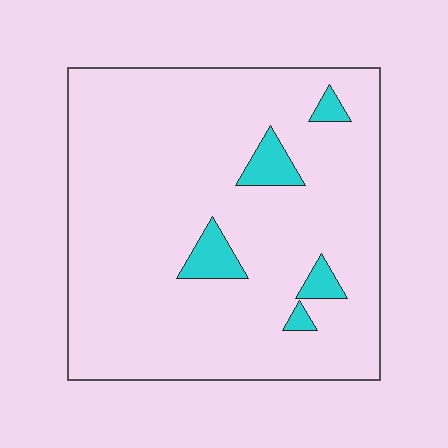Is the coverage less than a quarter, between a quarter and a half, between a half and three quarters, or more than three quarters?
Less than a quarter.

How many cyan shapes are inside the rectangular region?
5.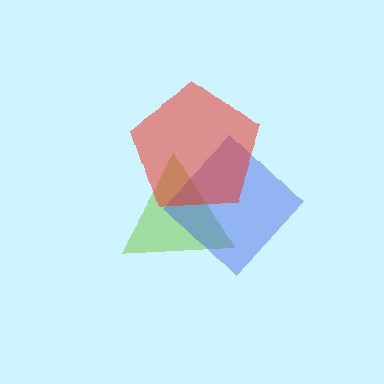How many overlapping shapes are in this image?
There are 3 overlapping shapes in the image.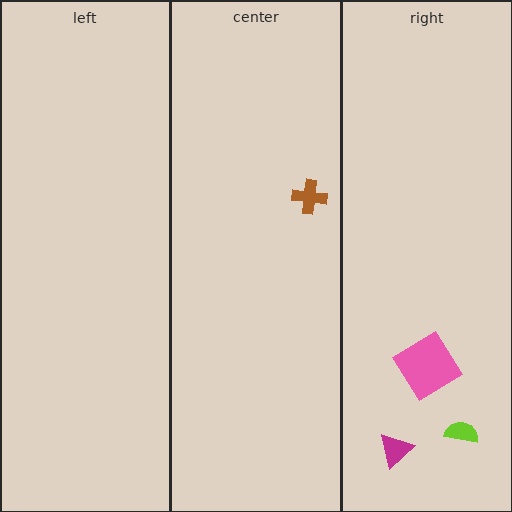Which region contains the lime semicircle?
The right region.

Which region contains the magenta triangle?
The right region.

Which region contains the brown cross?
The center region.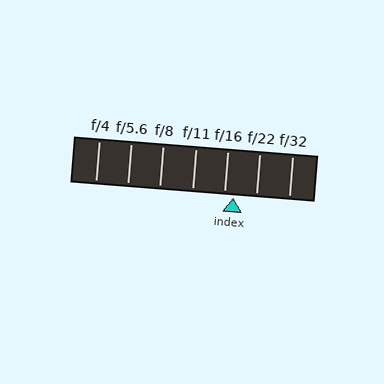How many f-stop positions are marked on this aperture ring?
There are 7 f-stop positions marked.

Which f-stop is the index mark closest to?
The index mark is closest to f/16.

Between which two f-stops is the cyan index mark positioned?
The index mark is between f/16 and f/22.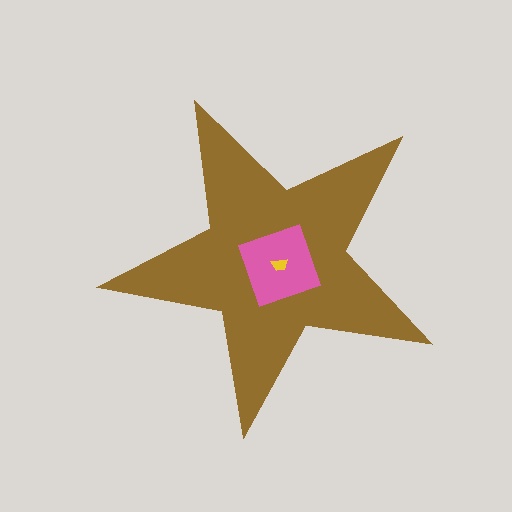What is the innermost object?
The yellow trapezoid.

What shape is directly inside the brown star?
The pink square.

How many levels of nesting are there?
3.